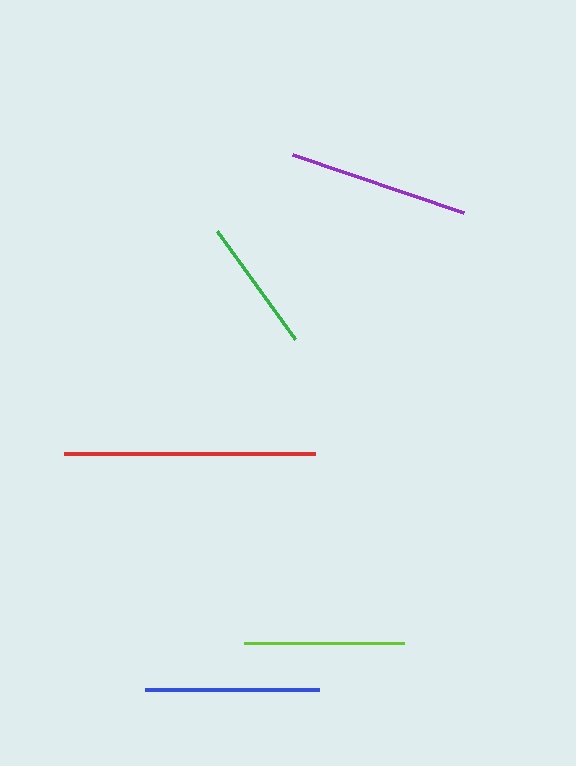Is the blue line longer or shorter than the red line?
The red line is longer than the blue line.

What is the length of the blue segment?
The blue segment is approximately 174 pixels long.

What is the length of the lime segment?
The lime segment is approximately 160 pixels long.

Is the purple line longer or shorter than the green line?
The purple line is longer than the green line.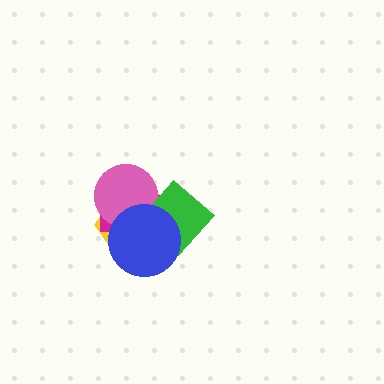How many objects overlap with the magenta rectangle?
4 objects overlap with the magenta rectangle.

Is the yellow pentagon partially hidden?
Yes, it is partially covered by another shape.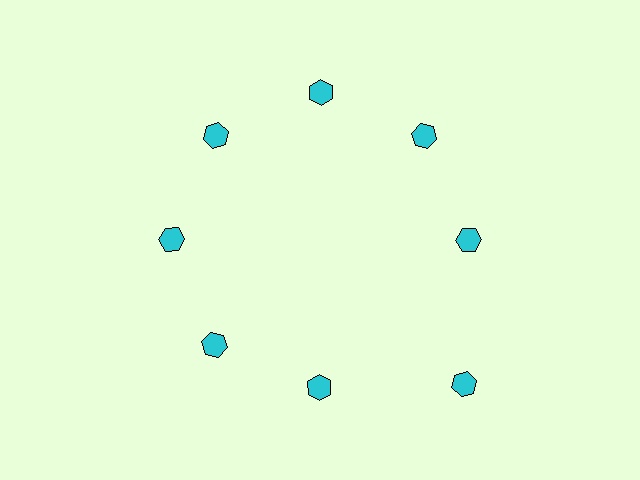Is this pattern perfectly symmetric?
No. The 8 cyan hexagons are arranged in a ring, but one element near the 4 o'clock position is pushed outward from the center, breaking the 8-fold rotational symmetry.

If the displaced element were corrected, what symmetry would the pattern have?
It would have 8-fold rotational symmetry — the pattern would map onto itself every 45 degrees.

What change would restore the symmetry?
The symmetry would be restored by moving it inward, back onto the ring so that all 8 hexagons sit at equal angles and equal distance from the center.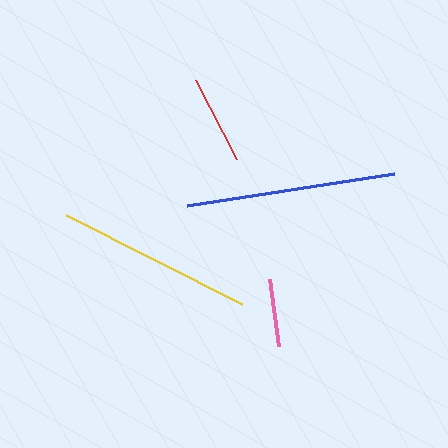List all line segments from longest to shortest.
From longest to shortest: blue, yellow, red, pink.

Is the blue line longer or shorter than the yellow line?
The blue line is longer than the yellow line.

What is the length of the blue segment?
The blue segment is approximately 209 pixels long.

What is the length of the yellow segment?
The yellow segment is approximately 198 pixels long.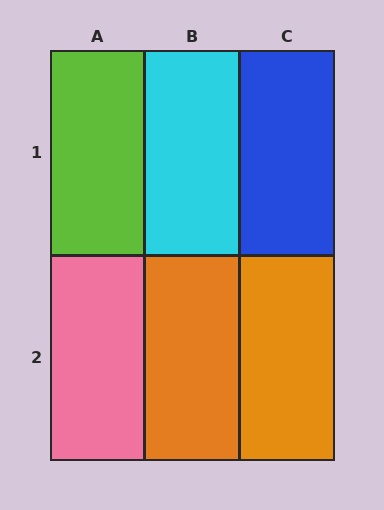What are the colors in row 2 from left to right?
Pink, orange, orange.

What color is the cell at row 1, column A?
Lime.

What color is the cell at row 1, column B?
Cyan.